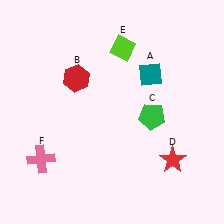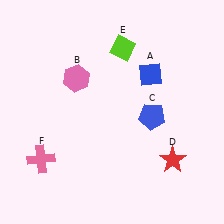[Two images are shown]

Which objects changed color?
A changed from teal to blue. B changed from red to pink. C changed from green to blue.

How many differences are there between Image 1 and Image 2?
There are 3 differences between the two images.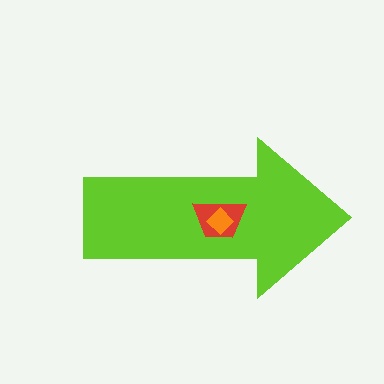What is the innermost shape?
The orange diamond.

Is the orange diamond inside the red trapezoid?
Yes.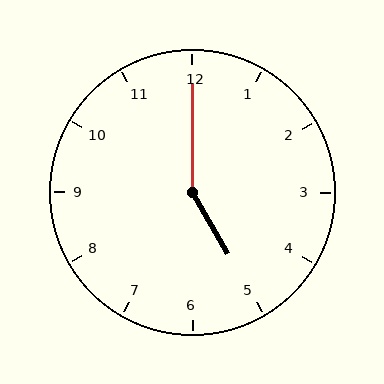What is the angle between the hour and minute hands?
Approximately 150 degrees.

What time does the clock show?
5:00.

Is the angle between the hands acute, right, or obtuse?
It is obtuse.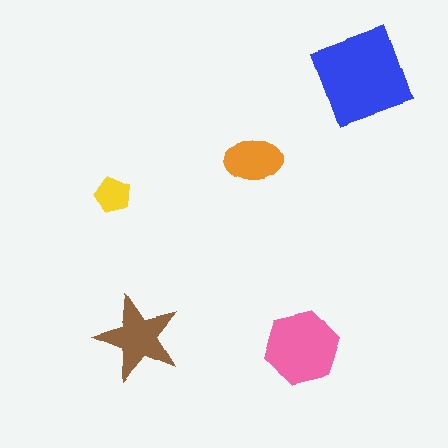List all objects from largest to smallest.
The blue diamond, the pink hexagon, the brown star, the orange ellipse, the yellow pentagon.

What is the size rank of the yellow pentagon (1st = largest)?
5th.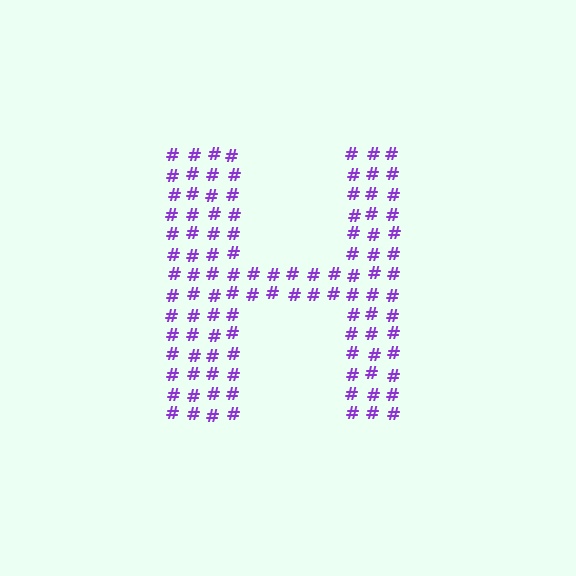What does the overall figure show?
The overall figure shows the letter H.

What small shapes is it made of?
It is made of small hash symbols.